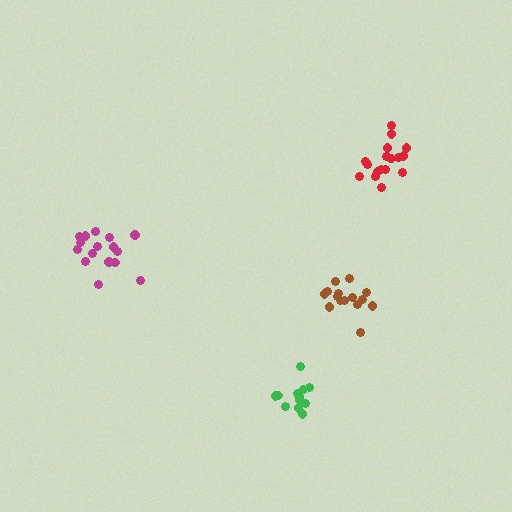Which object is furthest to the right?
The red cluster is rightmost.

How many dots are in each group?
Group 1: 15 dots, Group 2: 17 dots, Group 3: 16 dots, Group 4: 12 dots (60 total).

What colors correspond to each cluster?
The clusters are colored: brown, red, magenta, green.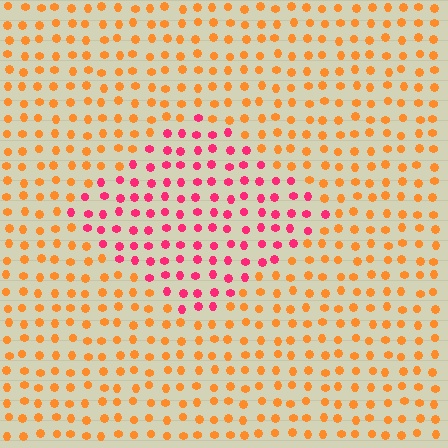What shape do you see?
I see a diamond.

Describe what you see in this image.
The image is filled with small orange elements in a uniform arrangement. A diamond-shaped region is visible where the elements are tinted to a slightly different hue, forming a subtle color boundary.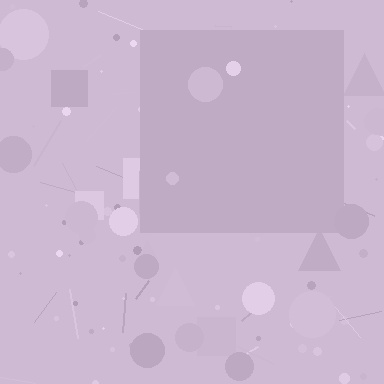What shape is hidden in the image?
A square is hidden in the image.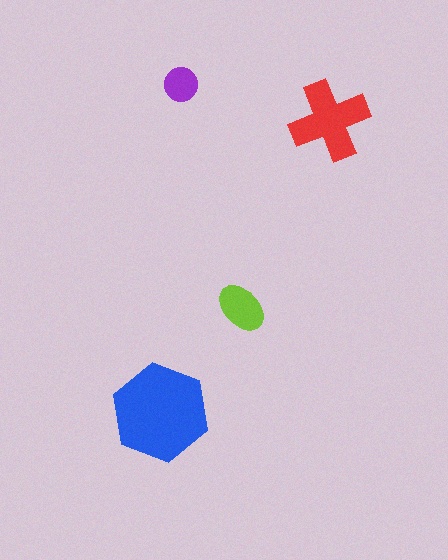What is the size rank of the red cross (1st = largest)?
2nd.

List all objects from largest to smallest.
The blue hexagon, the red cross, the lime ellipse, the purple circle.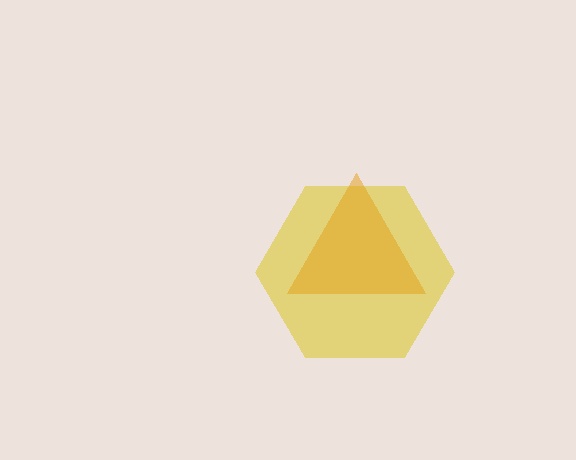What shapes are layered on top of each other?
The layered shapes are: a yellow hexagon, an orange triangle.